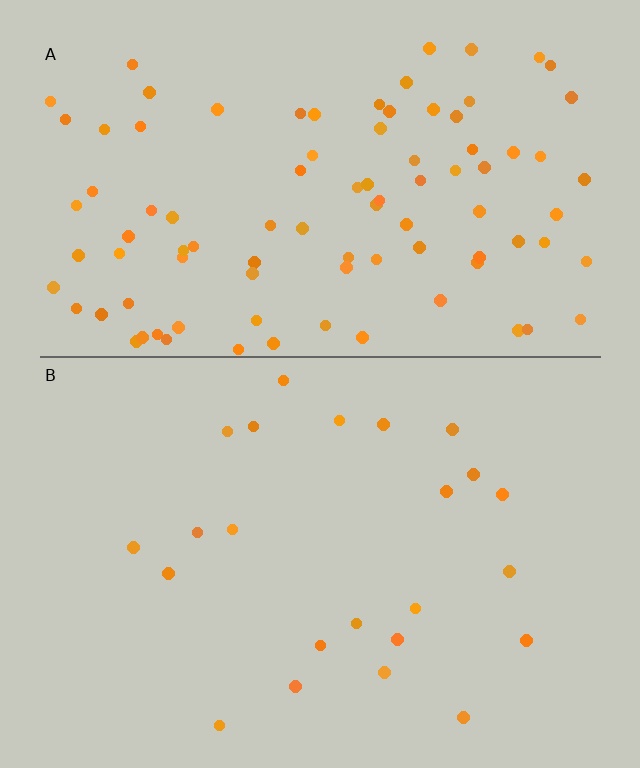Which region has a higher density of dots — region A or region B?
A (the top).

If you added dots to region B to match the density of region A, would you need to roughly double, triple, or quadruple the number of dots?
Approximately quadruple.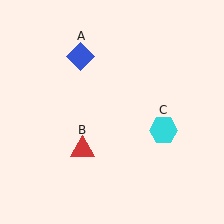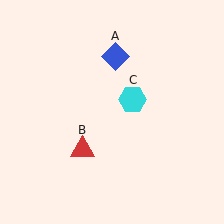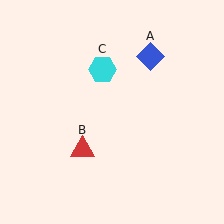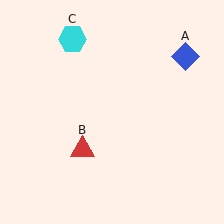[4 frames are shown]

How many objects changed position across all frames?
2 objects changed position: blue diamond (object A), cyan hexagon (object C).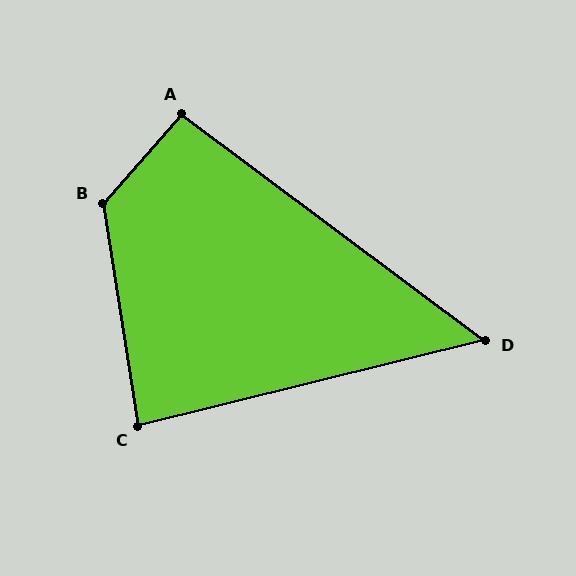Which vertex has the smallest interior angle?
D, at approximately 51 degrees.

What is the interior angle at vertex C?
Approximately 85 degrees (approximately right).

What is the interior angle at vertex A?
Approximately 95 degrees (approximately right).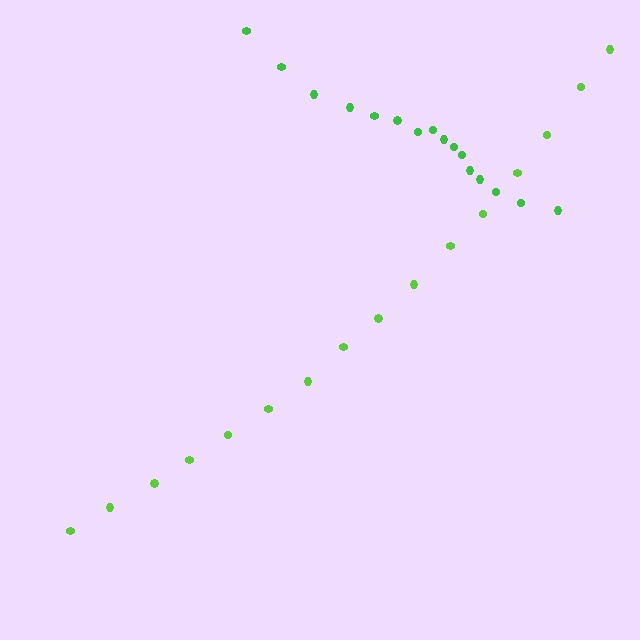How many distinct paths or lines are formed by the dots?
There are 2 distinct paths.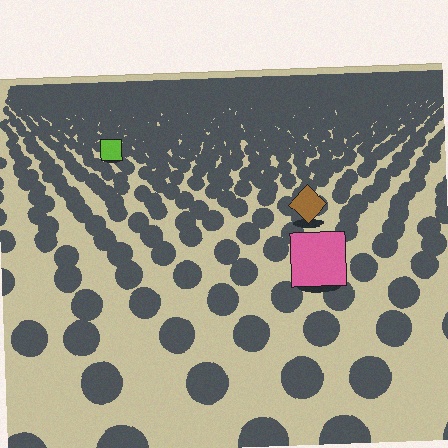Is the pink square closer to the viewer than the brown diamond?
Yes. The pink square is closer — you can tell from the texture gradient: the ground texture is coarser near it.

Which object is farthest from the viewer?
The lime square is farthest from the viewer. It appears smaller and the ground texture around it is denser.